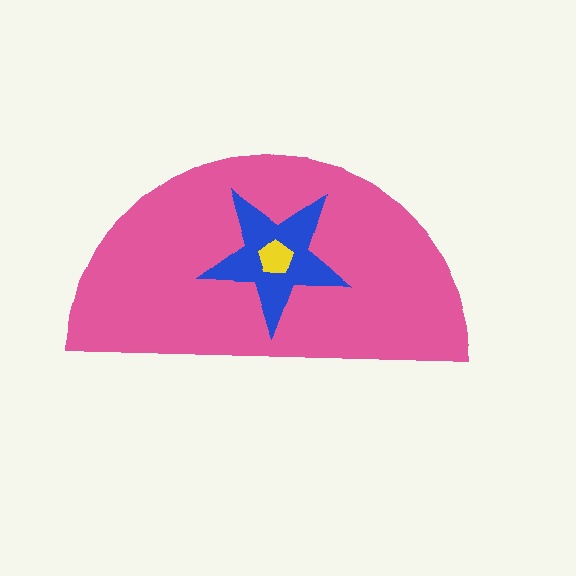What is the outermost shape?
The pink semicircle.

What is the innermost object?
The yellow pentagon.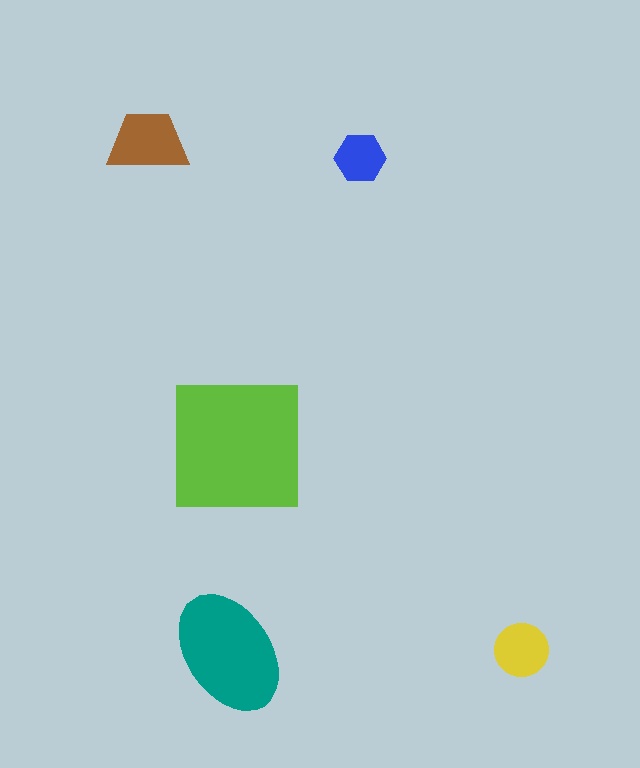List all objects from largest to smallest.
The lime square, the teal ellipse, the brown trapezoid, the yellow circle, the blue hexagon.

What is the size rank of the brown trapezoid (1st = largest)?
3rd.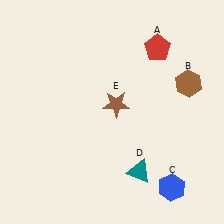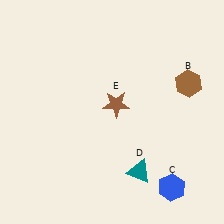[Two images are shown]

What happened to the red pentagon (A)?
The red pentagon (A) was removed in Image 2. It was in the top-right area of Image 1.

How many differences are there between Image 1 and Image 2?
There is 1 difference between the two images.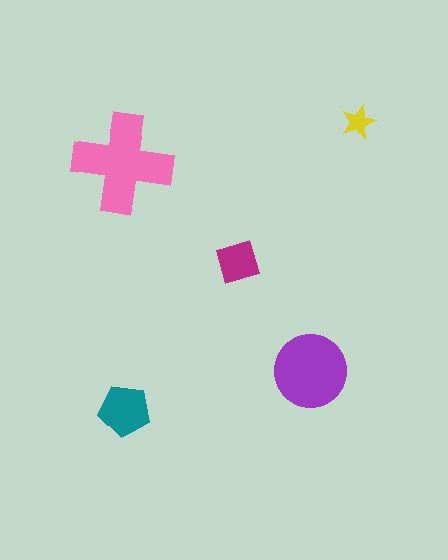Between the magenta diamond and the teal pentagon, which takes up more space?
The teal pentagon.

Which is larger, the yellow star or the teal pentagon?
The teal pentagon.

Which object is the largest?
The pink cross.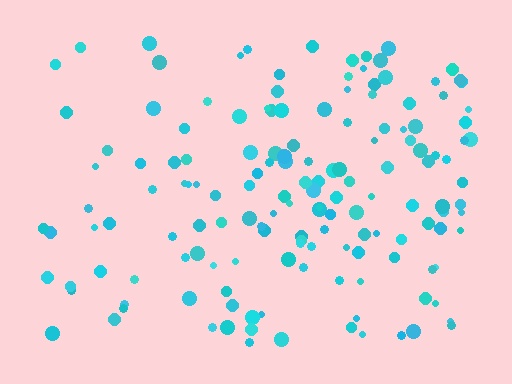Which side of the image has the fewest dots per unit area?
The left.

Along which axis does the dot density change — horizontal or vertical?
Horizontal.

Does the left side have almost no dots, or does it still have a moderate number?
Still a moderate number, just noticeably fewer than the right.